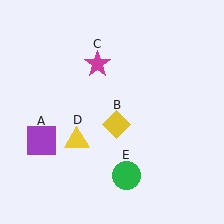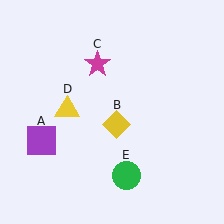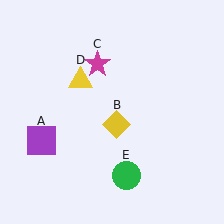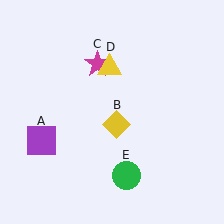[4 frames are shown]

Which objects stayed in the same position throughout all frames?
Purple square (object A) and yellow diamond (object B) and magenta star (object C) and green circle (object E) remained stationary.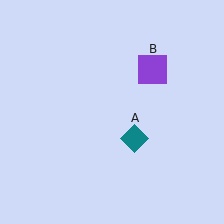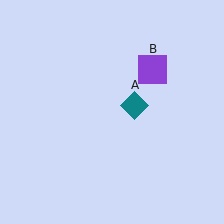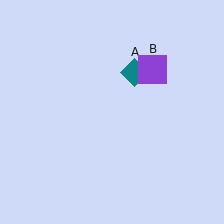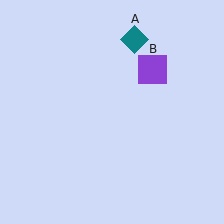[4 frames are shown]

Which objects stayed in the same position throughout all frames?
Purple square (object B) remained stationary.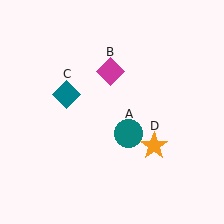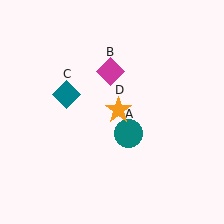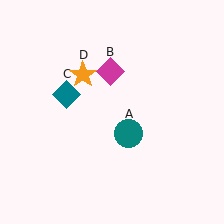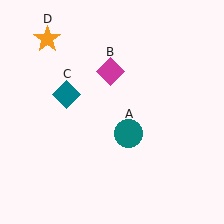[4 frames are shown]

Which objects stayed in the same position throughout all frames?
Teal circle (object A) and magenta diamond (object B) and teal diamond (object C) remained stationary.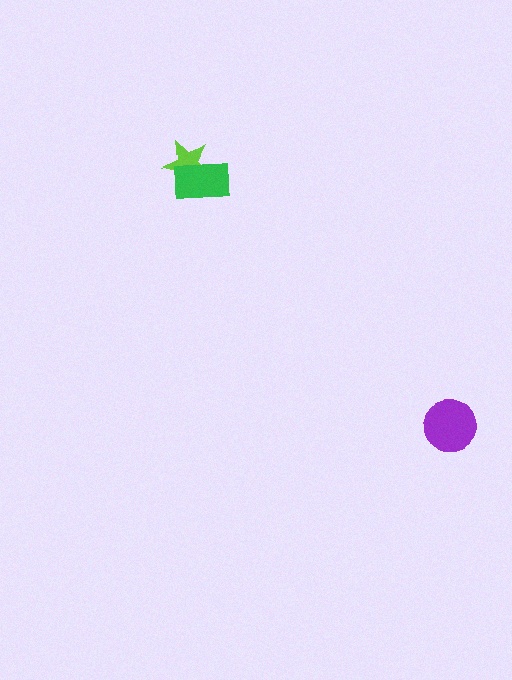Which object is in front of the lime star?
The green rectangle is in front of the lime star.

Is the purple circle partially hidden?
No, no other shape covers it.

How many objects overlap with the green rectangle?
1 object overlaps with the green rectangle.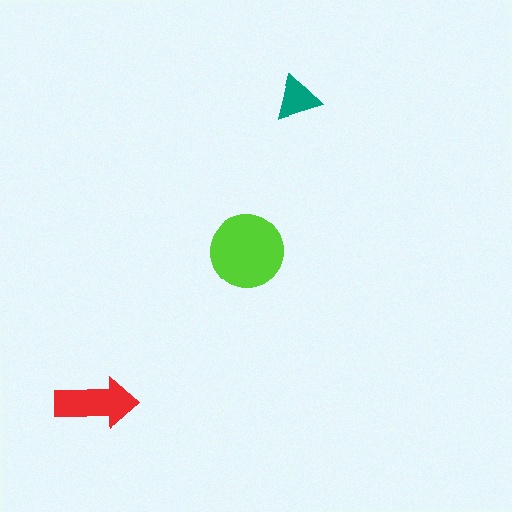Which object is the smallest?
The teal triangle.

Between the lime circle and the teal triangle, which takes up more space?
The lime circle.